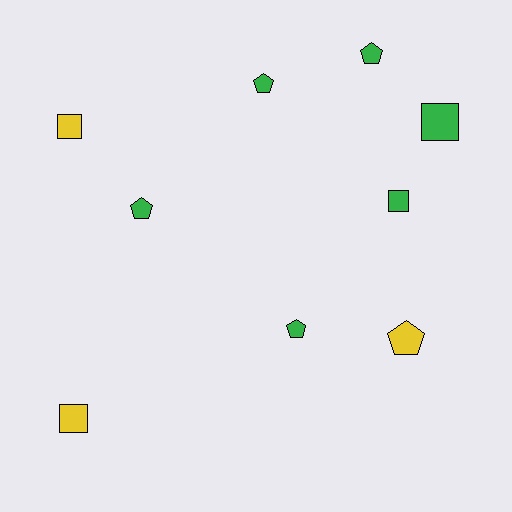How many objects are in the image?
There are 9 objects.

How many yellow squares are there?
There are 2 yellow squares.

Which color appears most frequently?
Green, with 6 objects.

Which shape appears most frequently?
Pentagon, with 5 objects.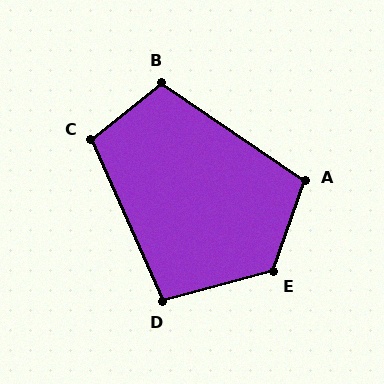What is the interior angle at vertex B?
Approximately 107 degrees (obtuse).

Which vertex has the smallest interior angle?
D, at approximately 98 degrees.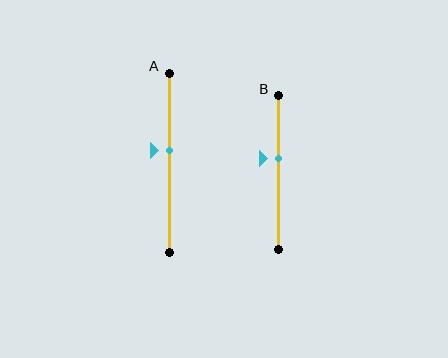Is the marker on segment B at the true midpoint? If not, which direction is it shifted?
No, the marker on segment B is shifted upward by about 9% of the segment length.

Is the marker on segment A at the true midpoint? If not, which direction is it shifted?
No, the marker on segment A is shifted upward by about 7% of the segment length.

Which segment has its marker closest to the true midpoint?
Segment A has its marker closest to the true midpoint.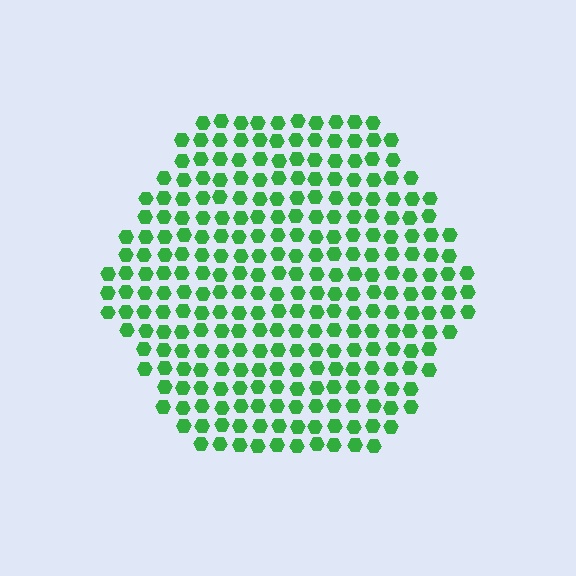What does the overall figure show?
The overall figure shows a hexagon.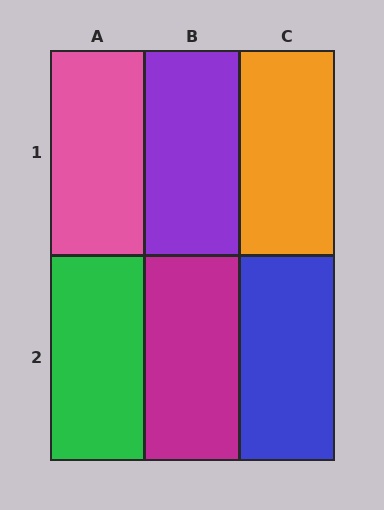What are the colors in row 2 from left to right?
Green, magenta, blue.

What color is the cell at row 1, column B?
Purple.